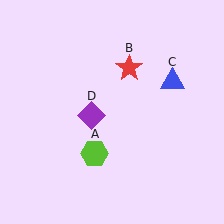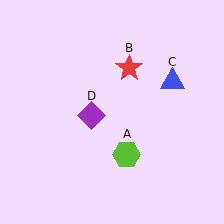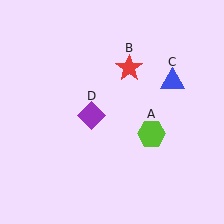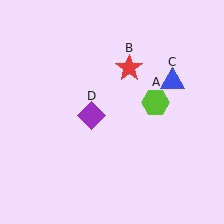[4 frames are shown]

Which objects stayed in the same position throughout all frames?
Red star (object B) and blue triangle (object C) and purple diamond (object D) remained stationary.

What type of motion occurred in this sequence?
The lime hexagon (object A) rotated counterclockwise around the center of the scene.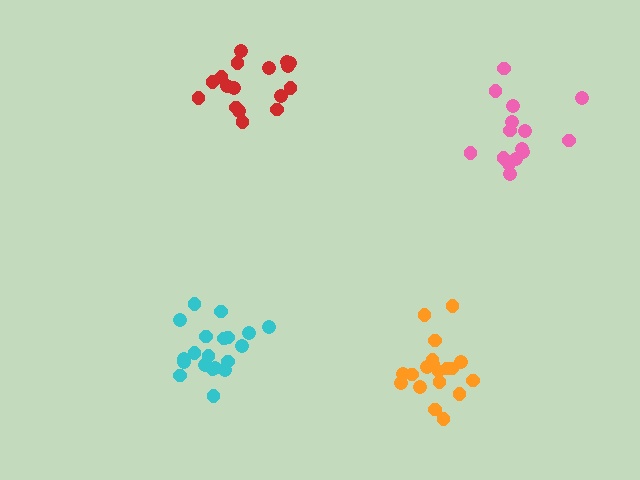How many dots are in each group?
Group 1: 15 dots, Group 2: 17 dots, Group 3: 20 dots, Group 4: 19 dots (71 total).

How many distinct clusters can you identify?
There are 4 distinct clusters.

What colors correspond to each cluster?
The clusters are colored: pink, red, cyan, orange.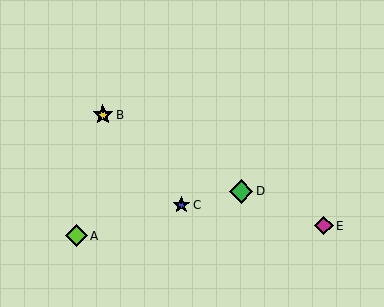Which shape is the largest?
The green diamond (labeled D) is the largest.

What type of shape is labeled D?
Shape D is a green diamond.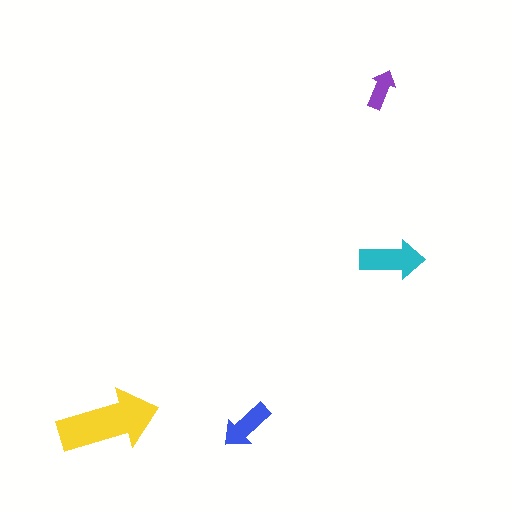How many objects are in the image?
There are 4 objects in the image.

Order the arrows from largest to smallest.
the yellow one, the cyan one, the blue one, the purple one.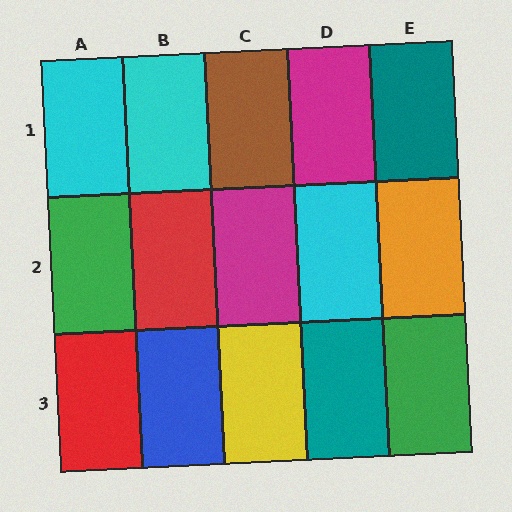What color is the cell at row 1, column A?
Cyan.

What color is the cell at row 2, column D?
Cyan.